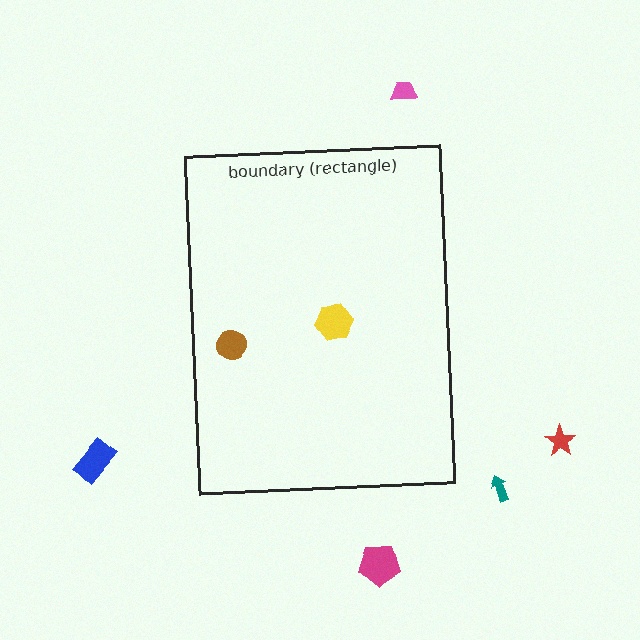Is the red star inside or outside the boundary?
Outside.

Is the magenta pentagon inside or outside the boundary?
Outside.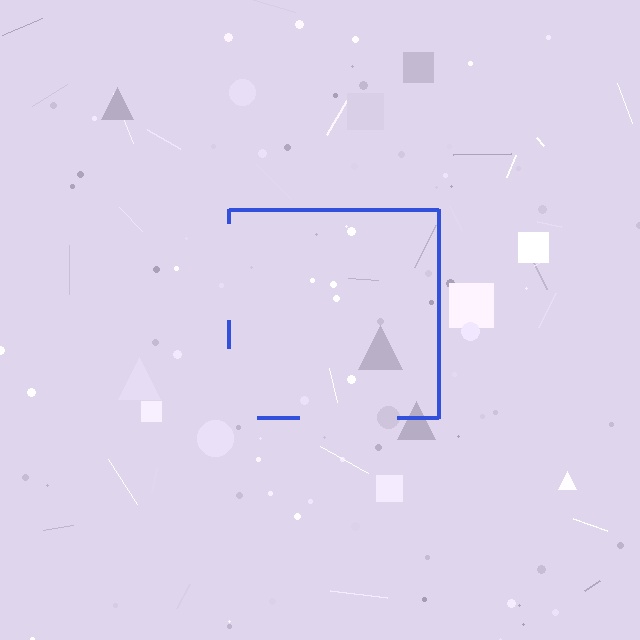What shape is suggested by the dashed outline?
The dashed outline suggests a square.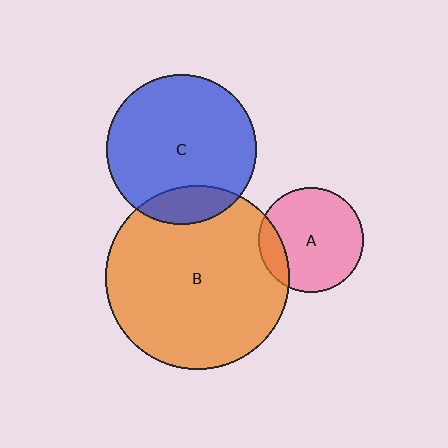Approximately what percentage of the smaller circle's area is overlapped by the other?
Approximately 15%.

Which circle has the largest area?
Circle B (orange).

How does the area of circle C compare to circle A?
Approximately 2.0 times.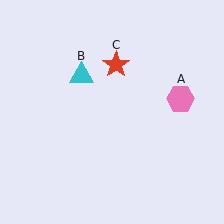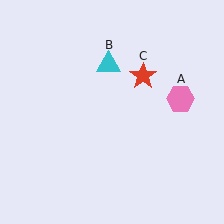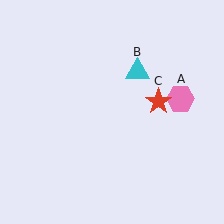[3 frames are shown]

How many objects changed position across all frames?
2 objects changed position: cyan triangle (object B), red star (object C).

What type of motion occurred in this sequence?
The cyan triangle (object B), red star (object C) rotated clockwise around the center of the scene.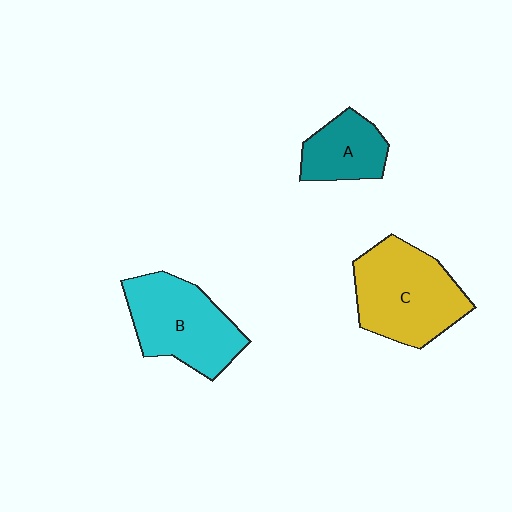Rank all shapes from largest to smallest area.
From largest to smallest: C (yellow), B (cyan), A (teal).